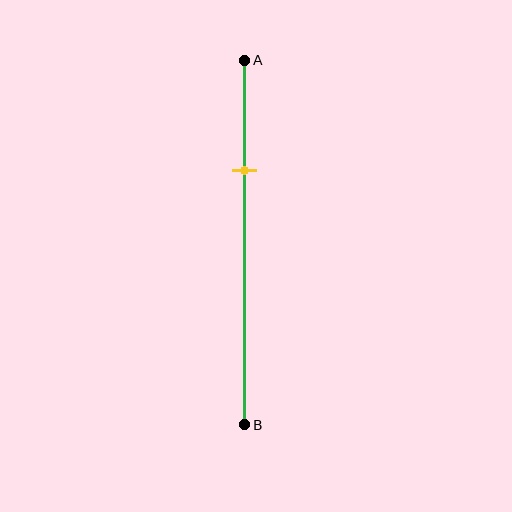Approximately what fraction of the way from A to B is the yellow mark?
The yellow mark is approximately 30% of the way from A to B.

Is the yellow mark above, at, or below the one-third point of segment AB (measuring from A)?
The yellow mark is approximately at the one-third point of segment AB.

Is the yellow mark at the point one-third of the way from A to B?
Yes, the mark is approximately at the one-third point.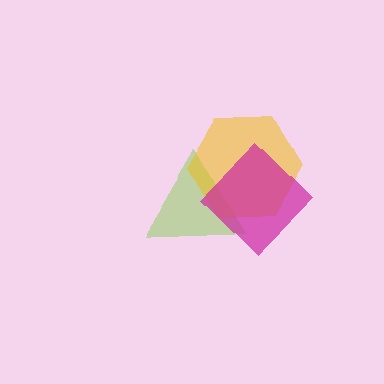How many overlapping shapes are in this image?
There are 3 overlapping shapes in the image.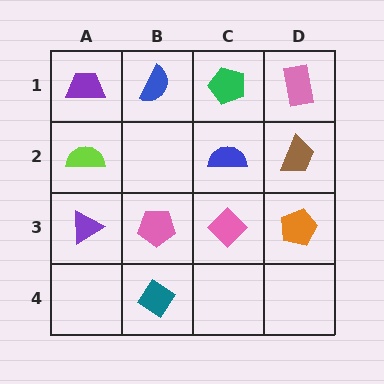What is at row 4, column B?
A teal diamond.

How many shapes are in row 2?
3 shapes.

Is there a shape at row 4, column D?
No, that cell is empty.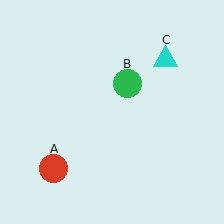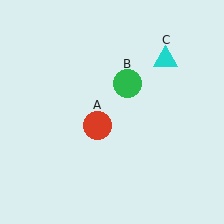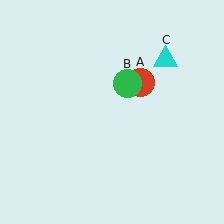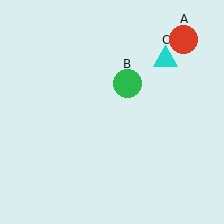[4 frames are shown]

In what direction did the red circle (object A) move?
The red circle (object A) moved up and to the right.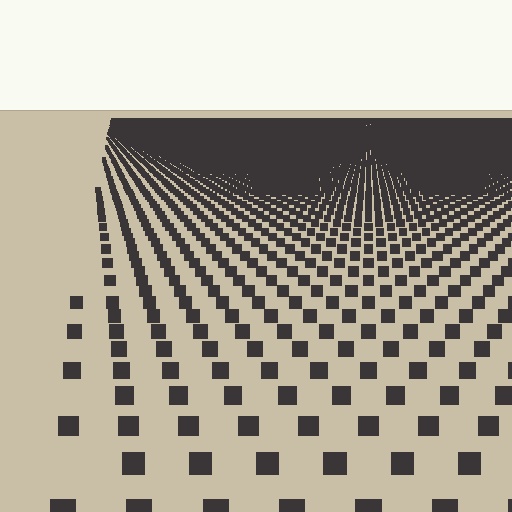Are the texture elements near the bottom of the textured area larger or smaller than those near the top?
Larger. Near the bottom, elements are closer to the viewer and appear at a bigger on-screen size.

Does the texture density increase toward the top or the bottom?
Density increases toward the top.